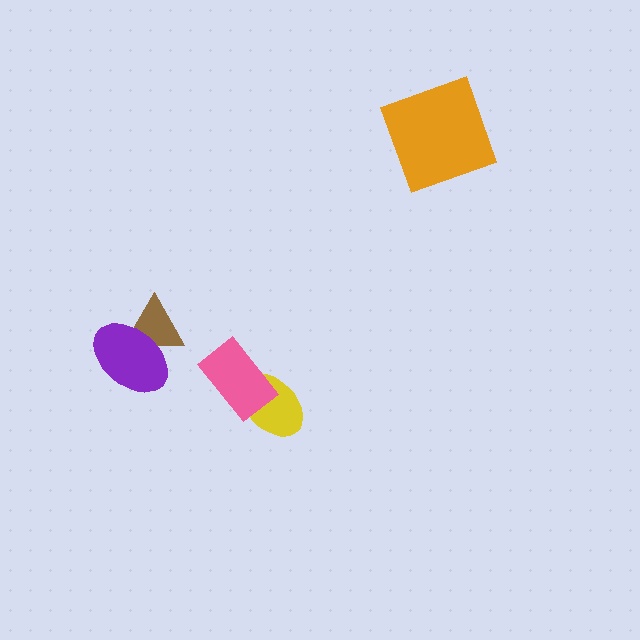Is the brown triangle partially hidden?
Yes, it is partially covered by another shape.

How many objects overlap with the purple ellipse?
1 object overlaps with the purple ellipse.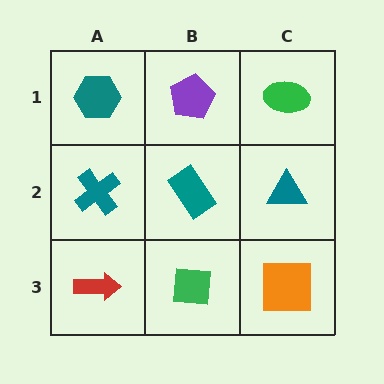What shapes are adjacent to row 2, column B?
A purple pentagon (row 1, column B), a green square (row 3, column B), a teal cross (row 2, column A), a teal triangle (row 2, column C).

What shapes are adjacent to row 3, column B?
A teal rectangle (row 2, column B), a red arrow (row 3, column A), an orange square (row 3, column C).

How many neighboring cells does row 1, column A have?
2.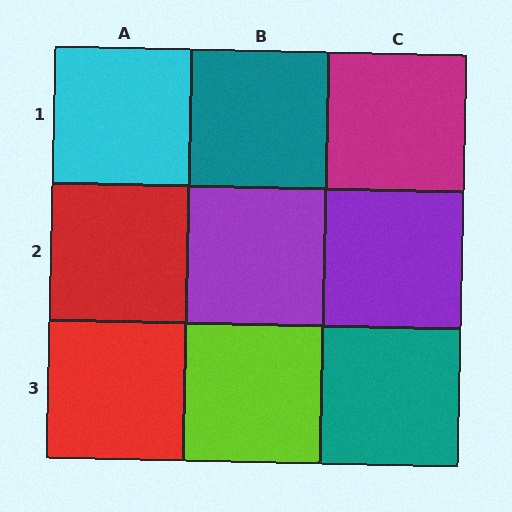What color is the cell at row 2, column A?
Red.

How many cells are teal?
2 cells are teal.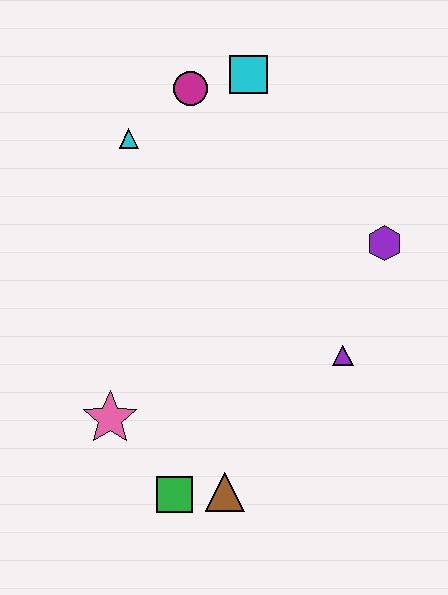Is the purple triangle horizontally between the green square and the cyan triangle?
No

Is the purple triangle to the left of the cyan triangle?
No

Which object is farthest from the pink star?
The cyan square is farthest from the pink star.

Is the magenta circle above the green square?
Yes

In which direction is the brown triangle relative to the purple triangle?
The brown triangle is below the purple triangle.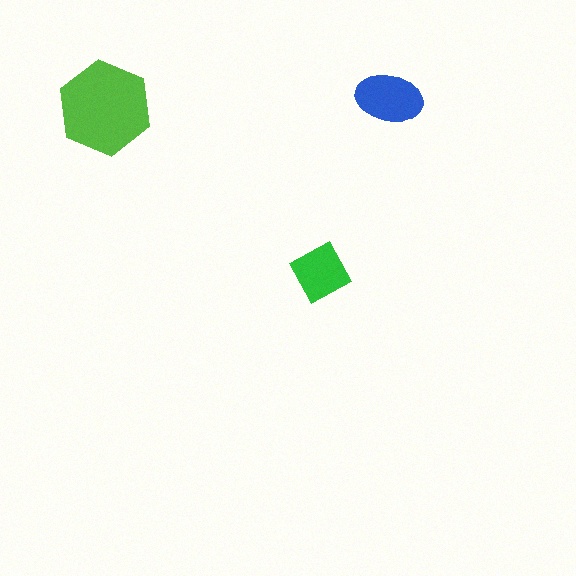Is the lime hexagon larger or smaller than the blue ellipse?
Larger.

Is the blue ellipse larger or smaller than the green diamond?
Larger.